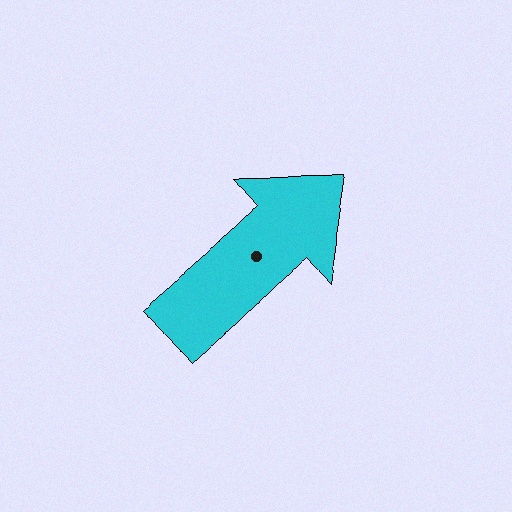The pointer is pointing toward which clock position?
Roughly 2 o'clock.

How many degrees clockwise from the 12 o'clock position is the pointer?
Approximately 49 degrees.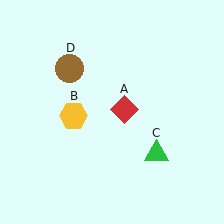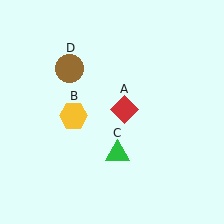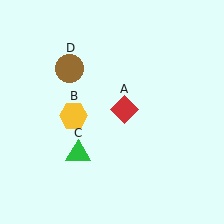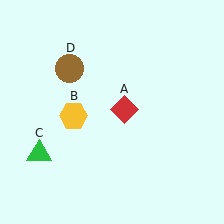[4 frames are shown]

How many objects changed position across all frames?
1 object changed position: green triangle (object C).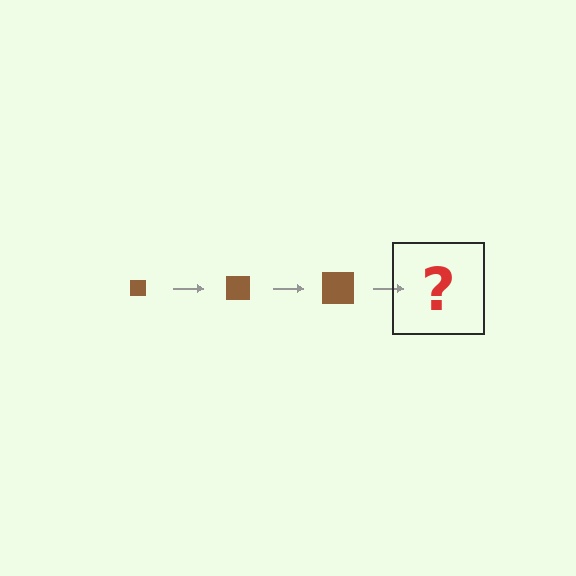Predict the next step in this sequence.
The next step is a brown square, larger than the previous one.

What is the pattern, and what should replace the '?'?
The pattern is that the square gets progressively larger each step. The '?' should be a brown square, larger than the previous one.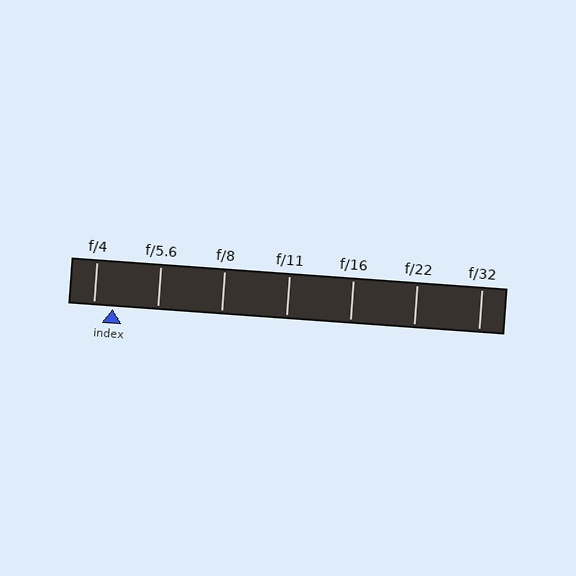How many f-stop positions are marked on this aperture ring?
There are 7 f-stop positions marked.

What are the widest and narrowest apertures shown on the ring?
The widest aperture shown is f/4 and the narrowest is f/32.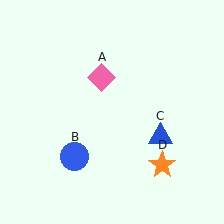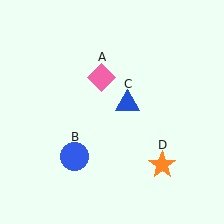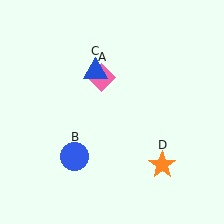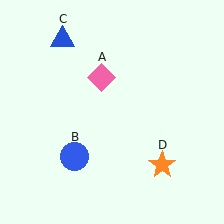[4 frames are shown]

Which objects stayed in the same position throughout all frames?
Pink diamond (object A) and blue circle (object B) and orange star (object D) remained stationary.